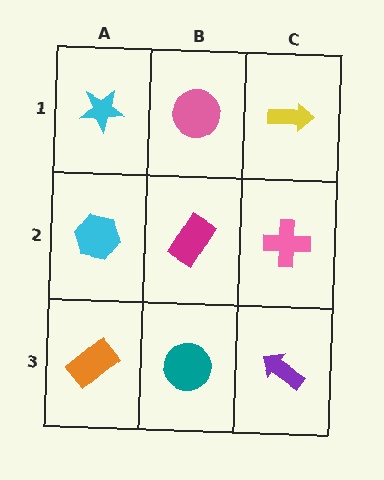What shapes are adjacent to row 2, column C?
A yellow arrow (row 1, column C), a purple arrow (row 3, column C), a magenta rectangle (row 2, column B).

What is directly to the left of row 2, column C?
A magenta rectangle.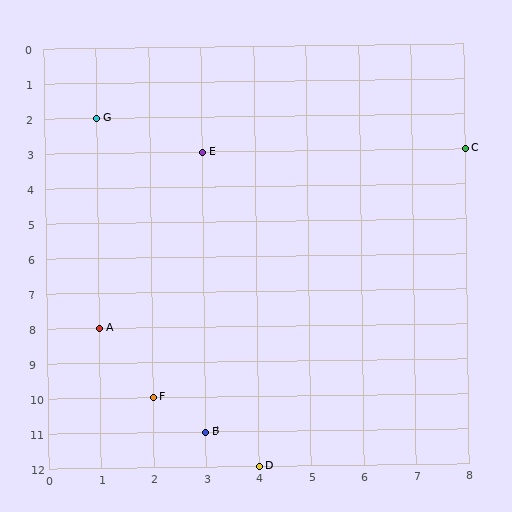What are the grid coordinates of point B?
Point B is at grid coordinates (3, 11).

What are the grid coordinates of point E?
Point E is at grid coordinates (3, 3).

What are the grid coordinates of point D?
Point D is at grid coordinates (4, 12).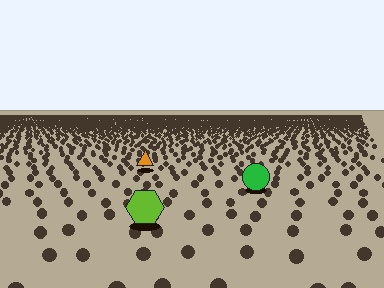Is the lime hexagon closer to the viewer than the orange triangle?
Yes. The lime hexagon is closer — you can tell from the texture gradient: the ground texture is coarser near it.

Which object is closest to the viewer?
The lime hexagon is closest. The texture marks near it are larger and more spread out.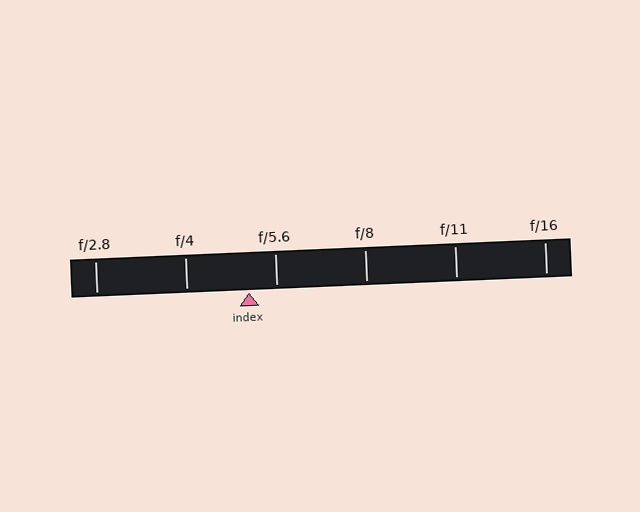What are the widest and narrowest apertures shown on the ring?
The widest aperture shown is f/2.8 and the narrowest is f/16.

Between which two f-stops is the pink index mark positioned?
The index mark is between f/4 and f/5.6.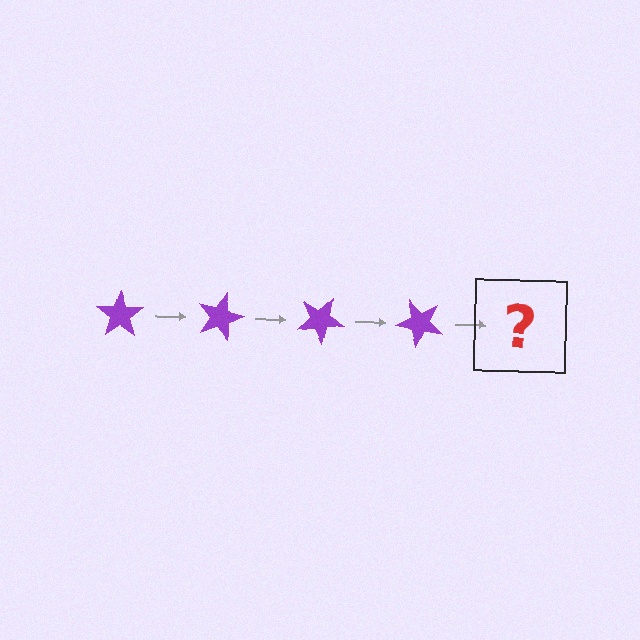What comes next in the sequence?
The next element should be a purple star rotated 60 degrees.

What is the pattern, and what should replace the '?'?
The pattern is that the star rotates 15 degrees each step. The '?' should be a purple star rotated 60 degrees.